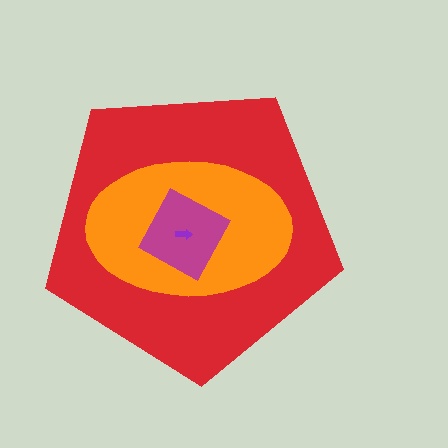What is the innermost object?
The purple arrow.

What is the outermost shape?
The red pentagon.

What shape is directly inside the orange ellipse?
The magenta square.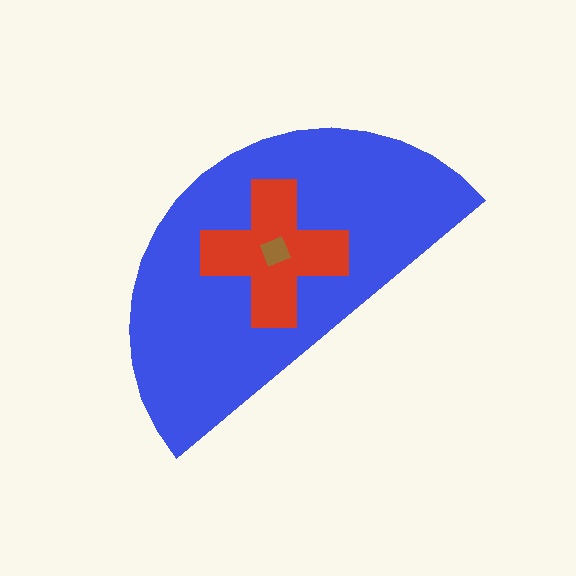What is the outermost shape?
The blue semicircle.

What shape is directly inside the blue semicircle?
The red cross.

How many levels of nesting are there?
3.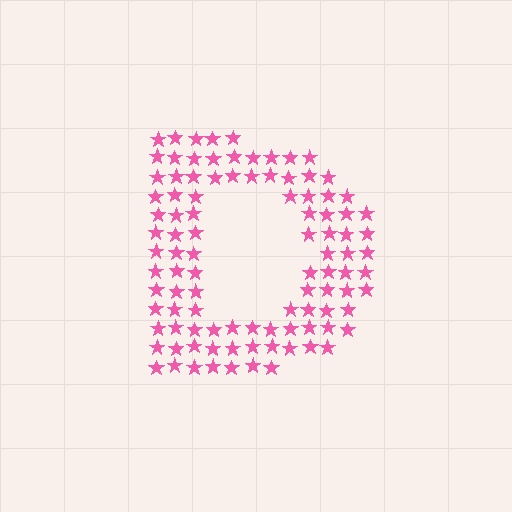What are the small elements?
The small elements are stars.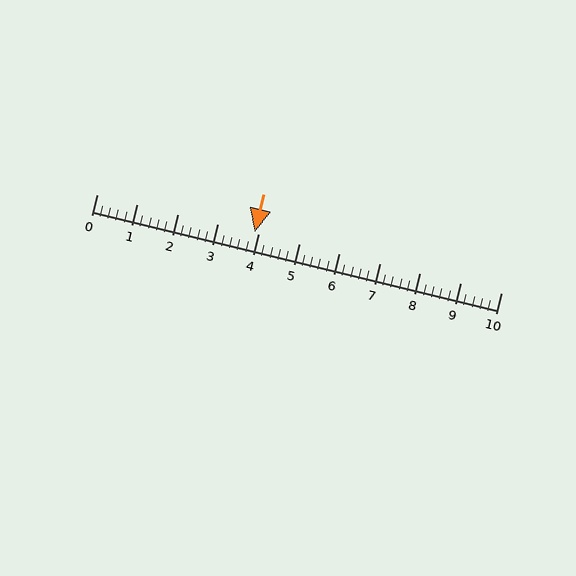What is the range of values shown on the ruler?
The ruler shows values from 0 to 10.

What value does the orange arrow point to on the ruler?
The orange arrow points to approximately 3.9.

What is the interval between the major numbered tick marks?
The major tick marks are spaced 1 units apart.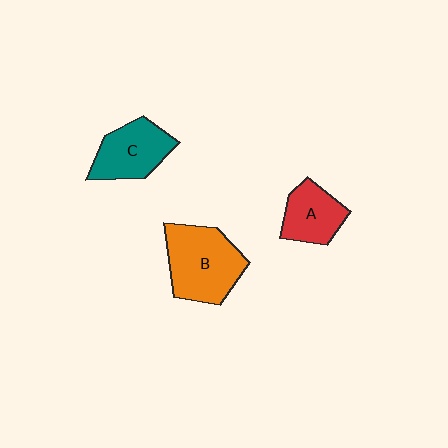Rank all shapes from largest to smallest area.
From largest to smallest: B (orange), C (teal), A (red).